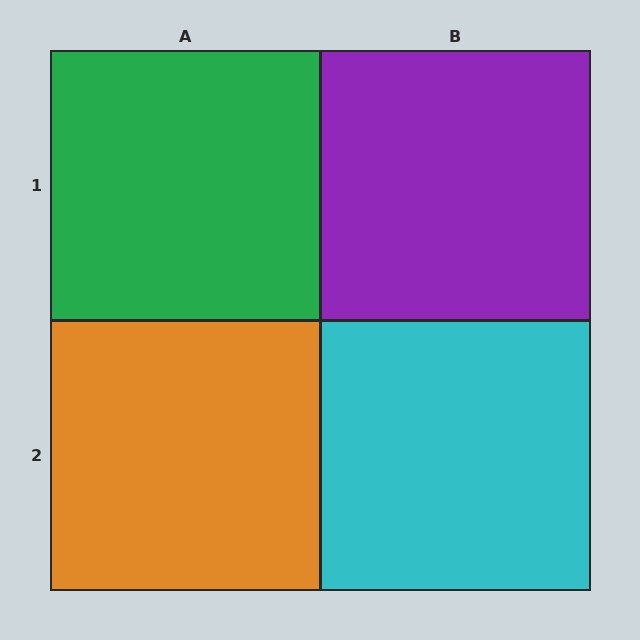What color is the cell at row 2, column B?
Cyan.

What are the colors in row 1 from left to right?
Green, purple.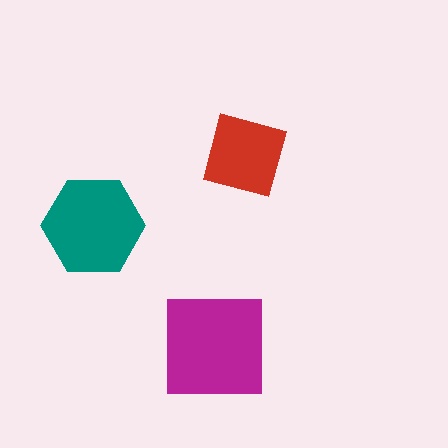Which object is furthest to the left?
The teal hexagon is leftmost.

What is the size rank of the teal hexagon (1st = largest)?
2nd.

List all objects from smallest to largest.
The red square, the teal hexagon, the magenta square.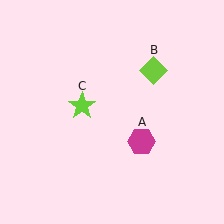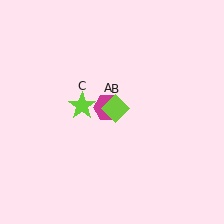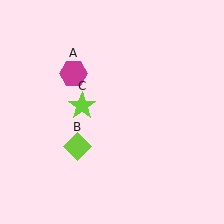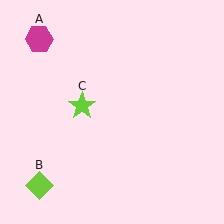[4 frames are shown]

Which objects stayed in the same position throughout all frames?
Lime star (object C) remained stationary.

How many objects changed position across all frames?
2 objects changed position: magenta hexagon (object A), lime diamond (object B).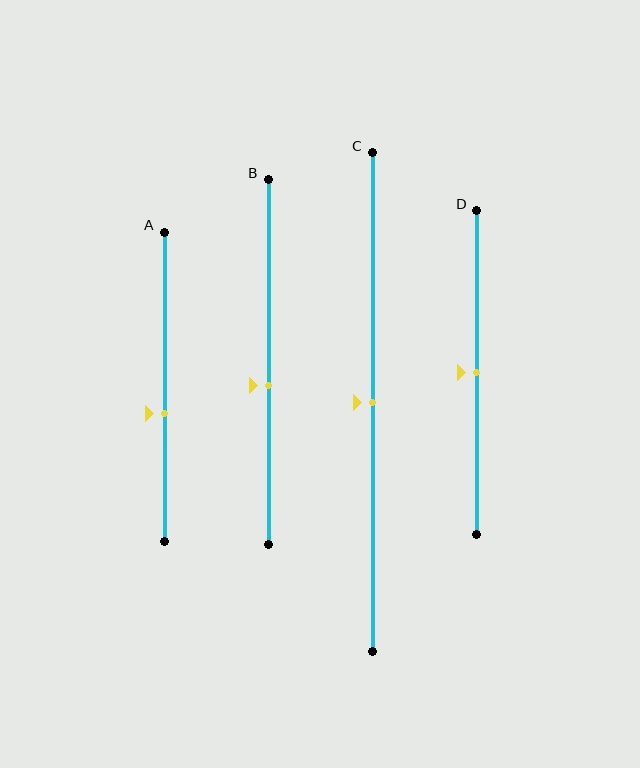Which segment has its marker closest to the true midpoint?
Segment C has its marker closest to the true midpoint.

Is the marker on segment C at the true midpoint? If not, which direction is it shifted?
Yes, the marker on segment C is at the true midpoint.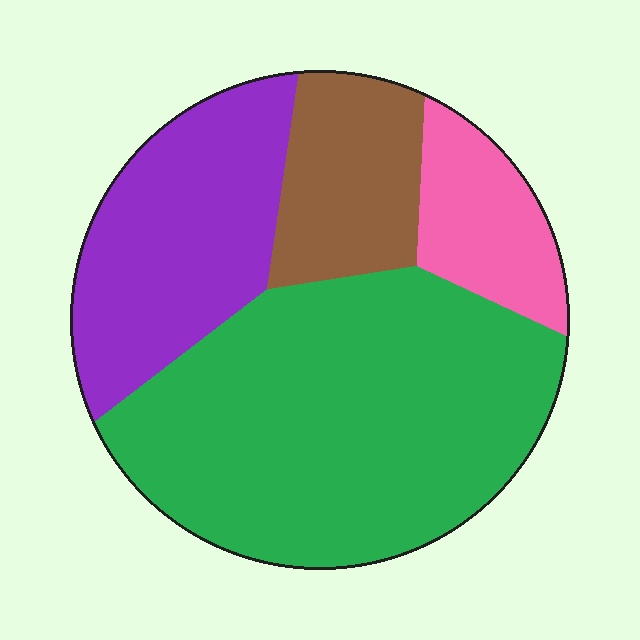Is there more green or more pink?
Green.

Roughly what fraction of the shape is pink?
Pink takes up less than a sixth of the shape.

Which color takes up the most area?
Green, at roughly 50%.